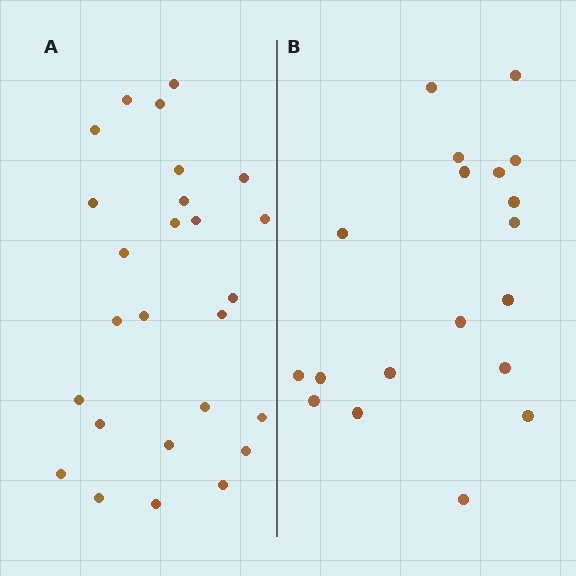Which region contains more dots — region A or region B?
Region A (the left region) has more dots.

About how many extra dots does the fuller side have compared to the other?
Region A has roughly 8 or so more dots than region B.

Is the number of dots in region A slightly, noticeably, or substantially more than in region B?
Region A has noticeably more, but not dramatically so. The ratio is roughly 1.4 to 1.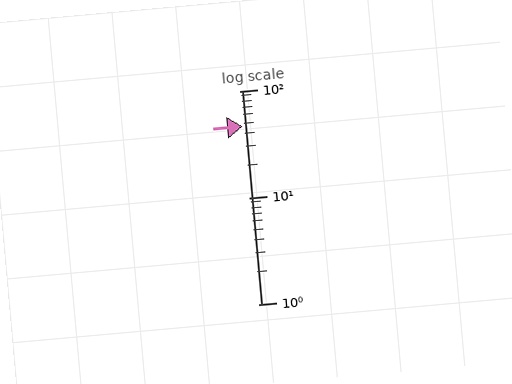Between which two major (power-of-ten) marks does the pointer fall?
The pointer is between 10 and 100.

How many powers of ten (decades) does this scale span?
The scale spans 2 decades, from 1 to 100.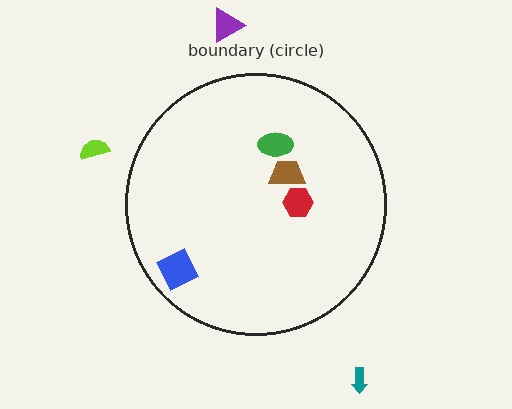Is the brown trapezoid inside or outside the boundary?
Inside.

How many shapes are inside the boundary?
4 inside, 3 outside.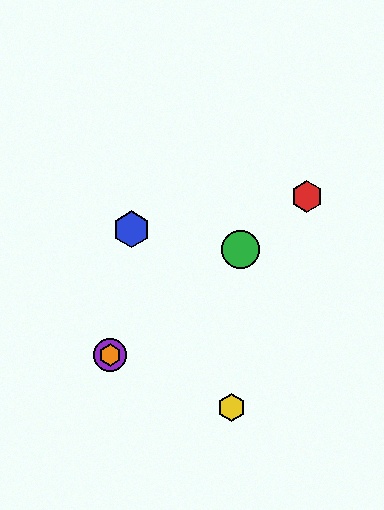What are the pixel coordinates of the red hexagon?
The red hexagon is at (307, 196).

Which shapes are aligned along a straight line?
The red hexagon, the green circle, the purple circle, the orange hexagon are aligned along a straight line.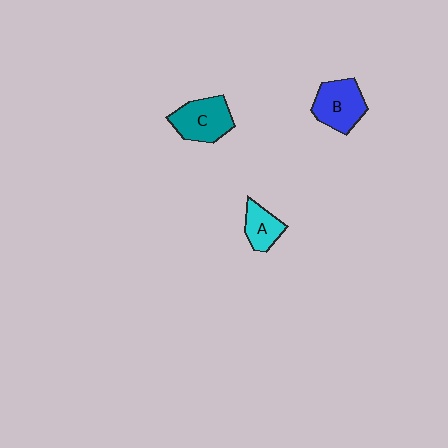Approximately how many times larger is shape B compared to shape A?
Approximately 1.5 times.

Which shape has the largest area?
Shape C (teal).